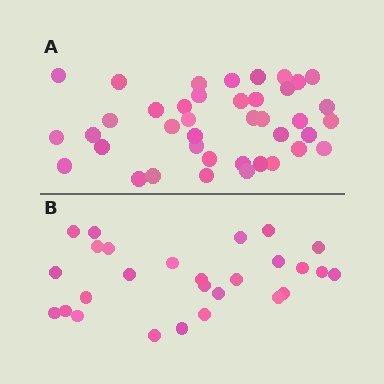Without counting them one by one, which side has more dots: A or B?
Region A (the top region) has more dots.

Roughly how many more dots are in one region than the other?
Region A has approximately 15 more dots than region B.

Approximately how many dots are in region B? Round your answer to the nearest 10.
About 30 dots. (The exact count is 27, which rounds to 30.)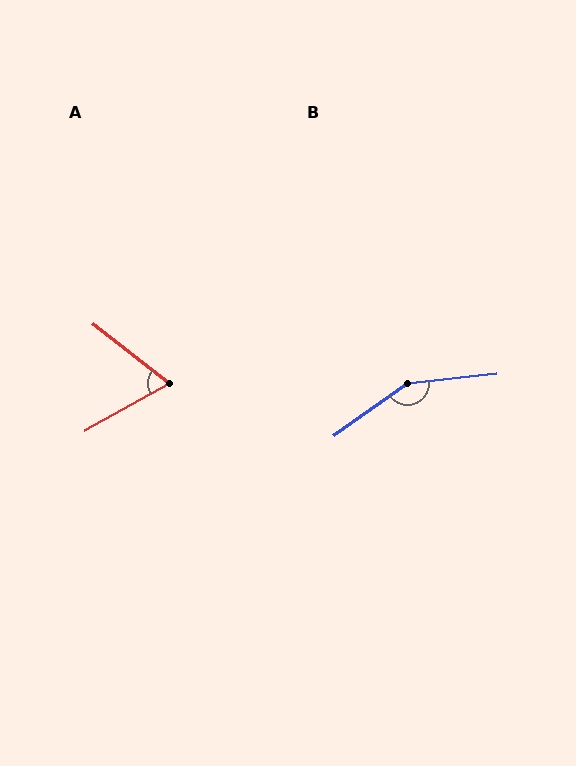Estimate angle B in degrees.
Approximately 151 degrees.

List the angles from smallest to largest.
A (67°), B (151°).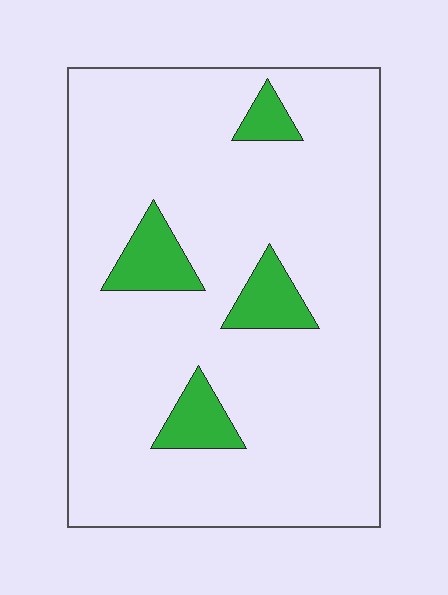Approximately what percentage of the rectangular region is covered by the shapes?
Approximately 10%.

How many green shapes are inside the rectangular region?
4.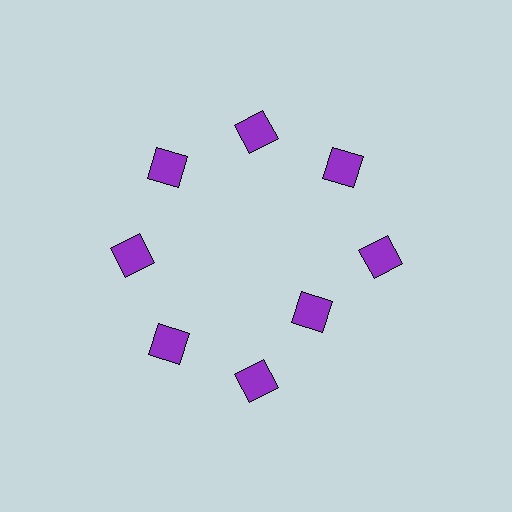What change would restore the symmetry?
The symmetry would be restored by moving it outward, back onto the ring so that all 8 squares sit at equal angles and equal distance from the center.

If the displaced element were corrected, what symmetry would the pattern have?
It would have 8-fold rotational symmetry — the pattern would map onto itself every 45 degrees.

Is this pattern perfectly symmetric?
No. The 8 purple squares are arranged in a ring, but one element near the 4 o'clock position is pulled inward toward the center, breaking the 8-fold rotational symmetry.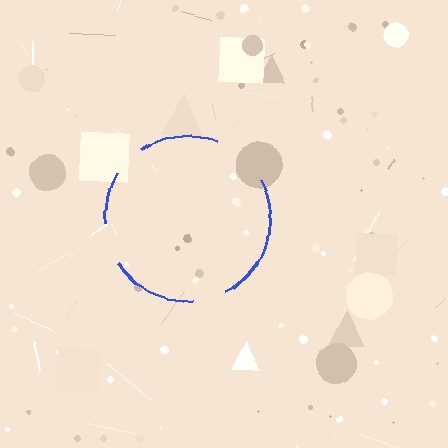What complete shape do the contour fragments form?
The contour fragments form a circle.